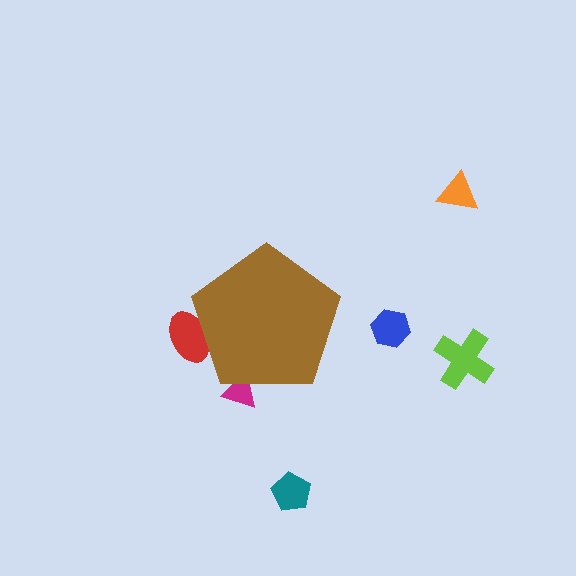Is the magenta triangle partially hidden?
Yes, the magenta triangle is partially hidden behind the brown pentagon.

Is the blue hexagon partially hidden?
No, the blue hexagon is fully visible.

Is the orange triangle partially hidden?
No, the orange triangle is fully visible.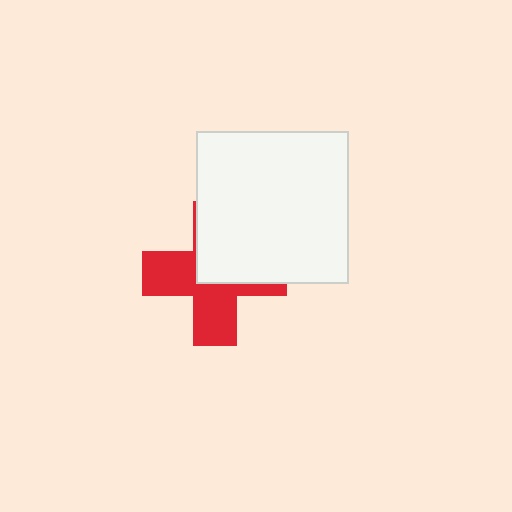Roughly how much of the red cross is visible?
About half of it is visible (roughly 53%).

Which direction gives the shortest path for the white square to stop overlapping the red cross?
Moving toward the upper-right gives the shortest separation.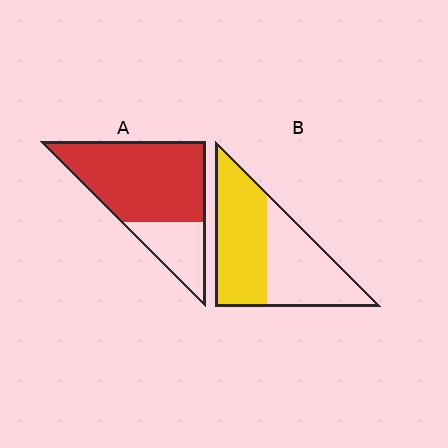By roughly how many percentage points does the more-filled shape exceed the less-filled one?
By roughly 20 percentage points (A over B).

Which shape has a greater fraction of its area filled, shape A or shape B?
Shape A.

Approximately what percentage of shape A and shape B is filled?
A is approximately 75% and B is approximately 55%.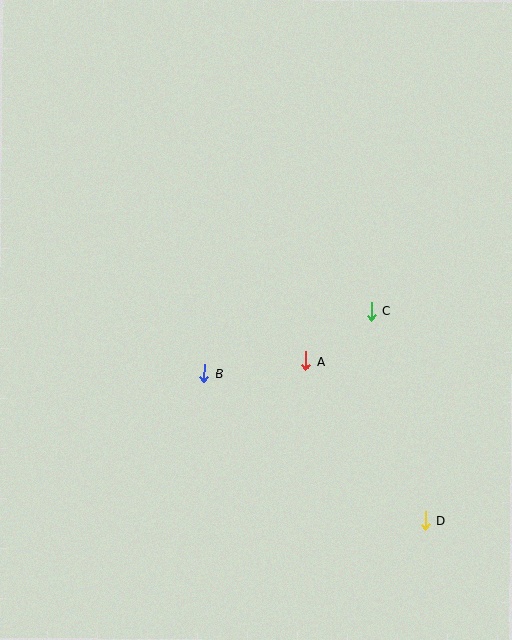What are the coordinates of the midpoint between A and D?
The midpoint between A and D is at (365, 441).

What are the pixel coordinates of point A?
Point A is at (305, 361).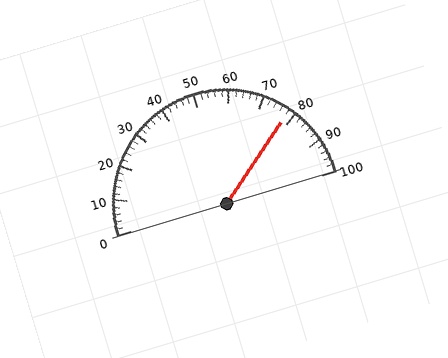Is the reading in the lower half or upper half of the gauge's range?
The reading is in the upper half of the range (0 to 100).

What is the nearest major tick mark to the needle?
The nearest major tick mark is 80.